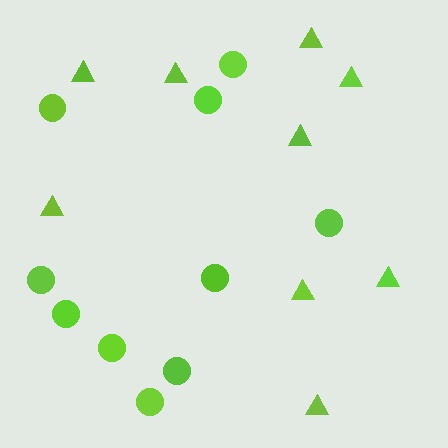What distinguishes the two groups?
There are 2 groups: one group of circles (10) and one group of triangles (9).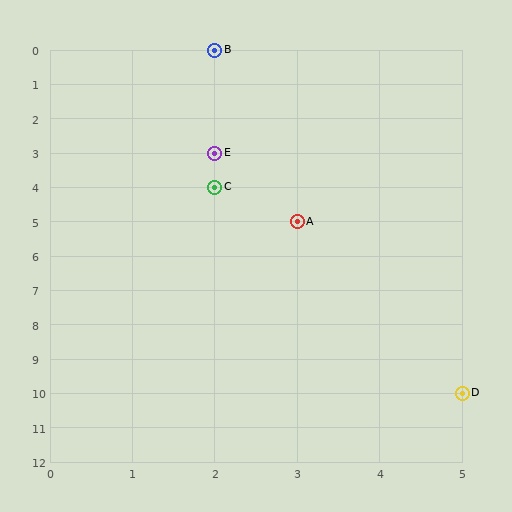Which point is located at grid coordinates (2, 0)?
Point B is at (2, 0).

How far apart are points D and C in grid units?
Points D and C are 3 columns and 6 rows apart (about 6.7 grid units diagonally).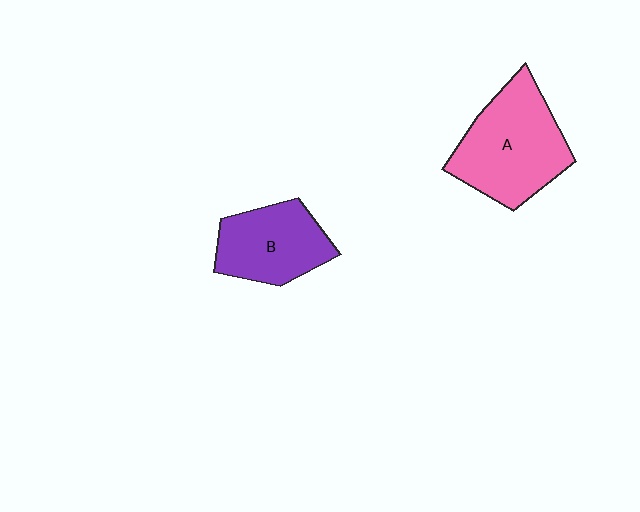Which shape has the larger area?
Shape A (pink).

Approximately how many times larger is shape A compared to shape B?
Approximately 1.4 times.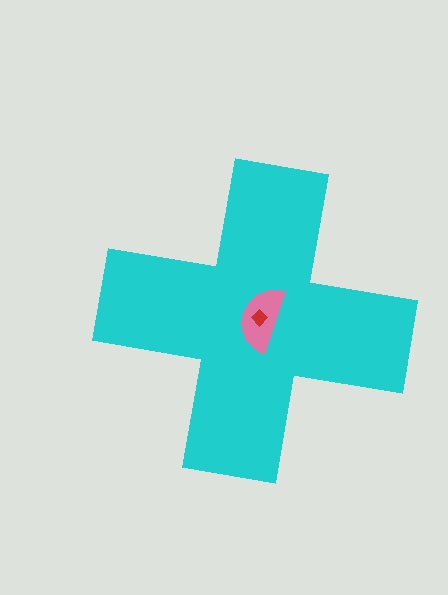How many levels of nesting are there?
3.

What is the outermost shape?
The cyan cross.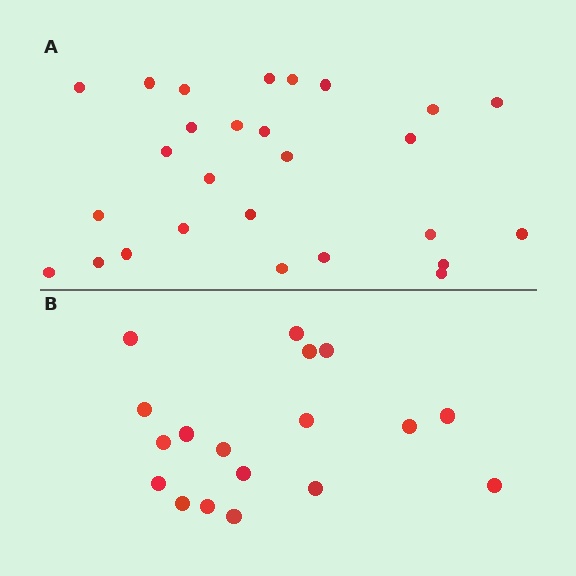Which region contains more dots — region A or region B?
Region A (the top region) has more dots.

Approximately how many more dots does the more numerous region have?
Region A has roughly 8 or so more dots than region B.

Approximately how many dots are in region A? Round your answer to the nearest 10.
About 30 dots. (The exact count is 27, which rounds to 30.)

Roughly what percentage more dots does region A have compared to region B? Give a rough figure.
About 50% more.